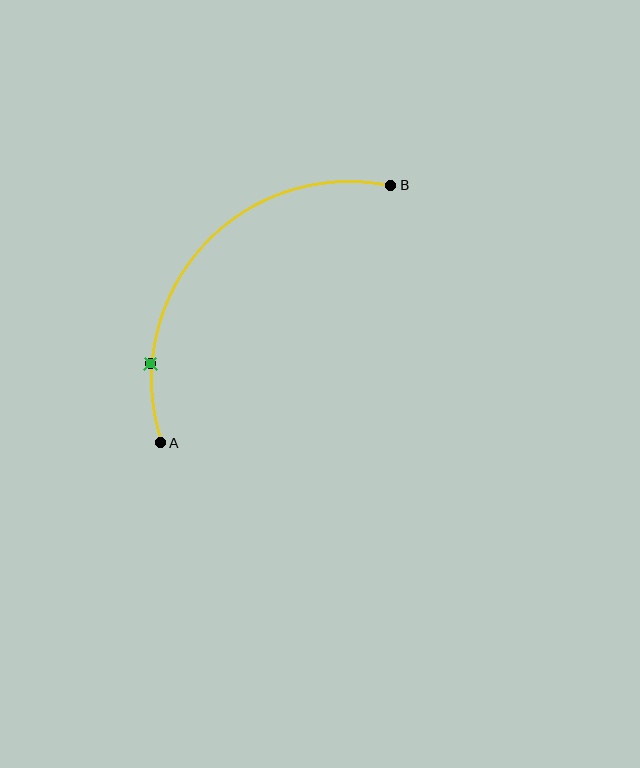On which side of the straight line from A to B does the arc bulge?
The arc bulges above and to the left of the straight line connecting A and B.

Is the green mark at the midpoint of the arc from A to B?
No. The green mark lies on the arc but is closer to endpoint A. The arc midpoint would be at the point on the curve equidistant along the arc from both A and B.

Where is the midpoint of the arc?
The arc midpoint is the point on the curve farthest from the straight line joining A and B. It sits above and to the left of that line.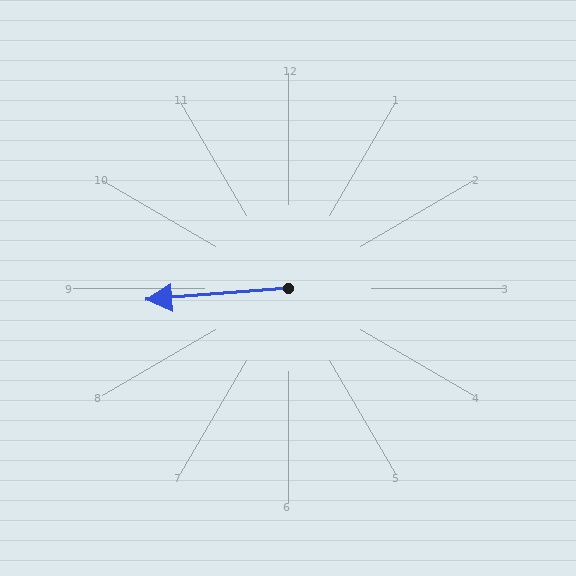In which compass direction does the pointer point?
West.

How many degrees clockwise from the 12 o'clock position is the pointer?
Approximately 265 degrees.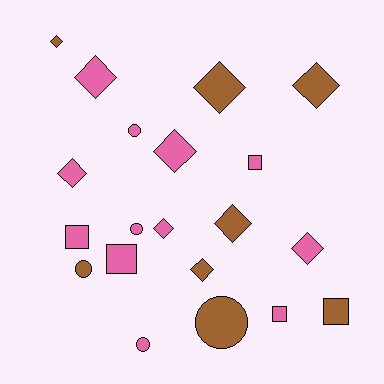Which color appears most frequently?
Pink, with 12 objects.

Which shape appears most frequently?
Diamond, with 10 objects.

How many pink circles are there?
There are 3 pink circles.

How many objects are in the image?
There are 20 objects.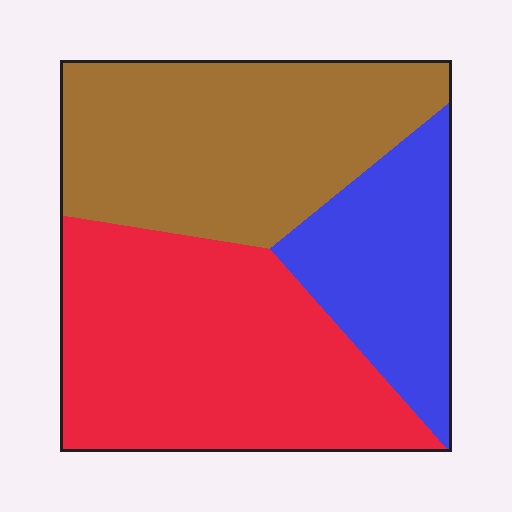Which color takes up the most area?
Red, at roughly 40%.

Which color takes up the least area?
Blue, at roughly 20%.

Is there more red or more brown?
Red.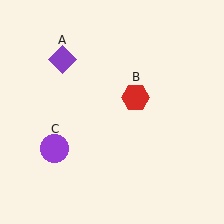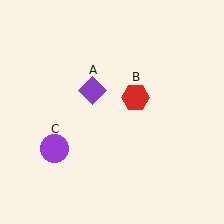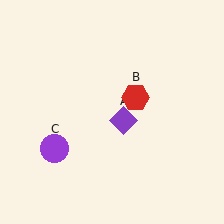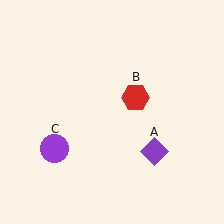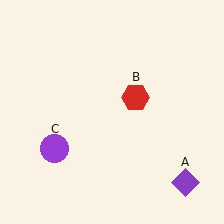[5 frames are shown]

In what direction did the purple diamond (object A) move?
The purple diamond (object A) moved down and to the right.